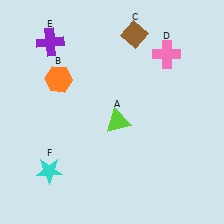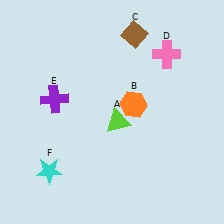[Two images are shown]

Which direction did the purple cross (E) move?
The purple cross (E) moved down.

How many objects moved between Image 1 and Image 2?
2 objects moved between the two images.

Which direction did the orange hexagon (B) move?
The orange hexagon (B) moved right.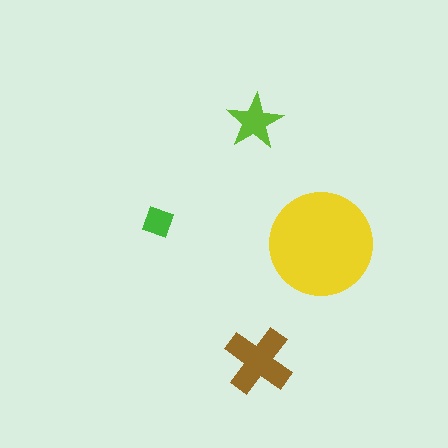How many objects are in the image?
There are 4 objects in the image.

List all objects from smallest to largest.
The green diamond, the lime star, the brown cross, the yellow circle.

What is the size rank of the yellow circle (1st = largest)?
1st.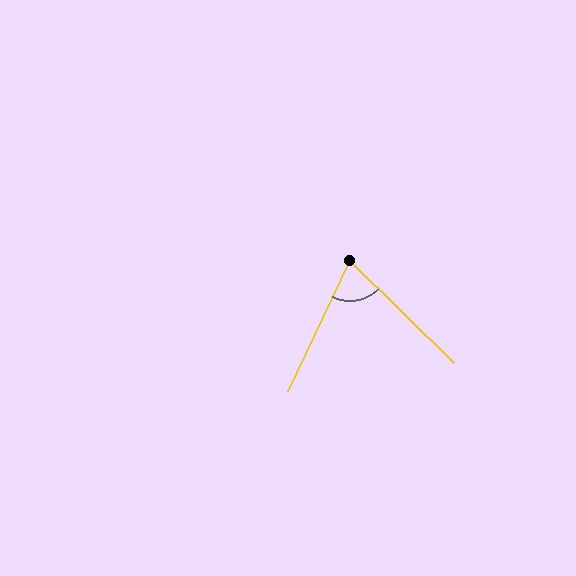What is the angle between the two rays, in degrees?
Approximately 71 degrees.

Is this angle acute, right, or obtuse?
It is acute.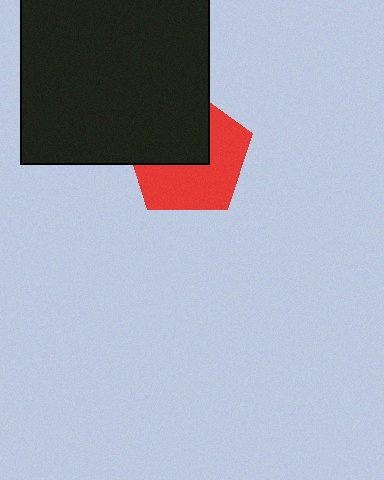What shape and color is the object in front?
The object in front is a black square.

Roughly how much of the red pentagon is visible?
About half of it is visible (roughly 55%).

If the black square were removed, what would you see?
You would see the complete red pentagon.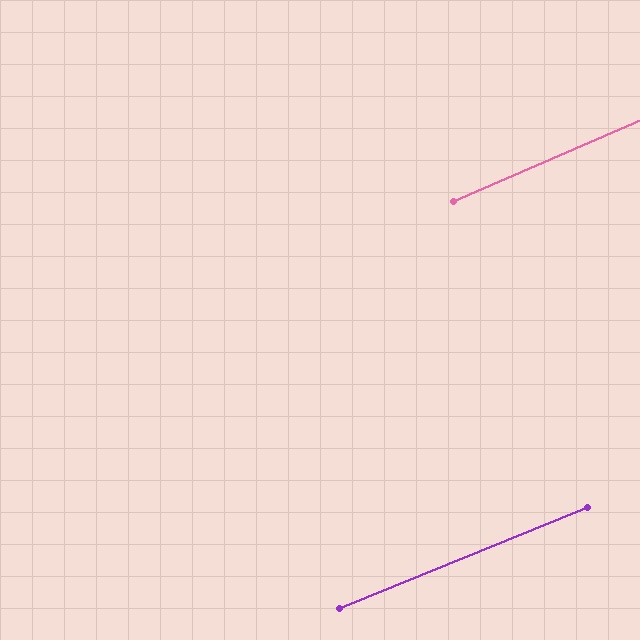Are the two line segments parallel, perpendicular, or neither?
Parallel — their directions differ by only 1.4°.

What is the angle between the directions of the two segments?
Approximately 1 degree.